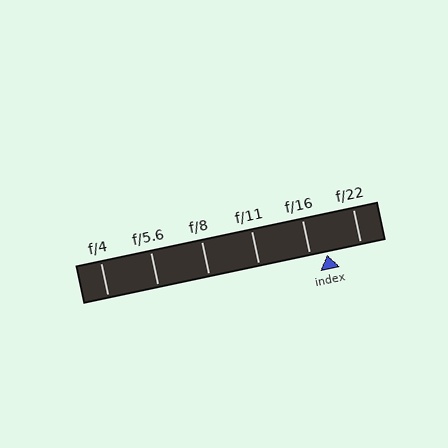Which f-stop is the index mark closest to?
The index mark is closest to f/16.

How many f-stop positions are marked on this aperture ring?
There are 6 f-stop positions marked.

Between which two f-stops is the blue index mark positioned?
The index mark is between f/16 and f/22.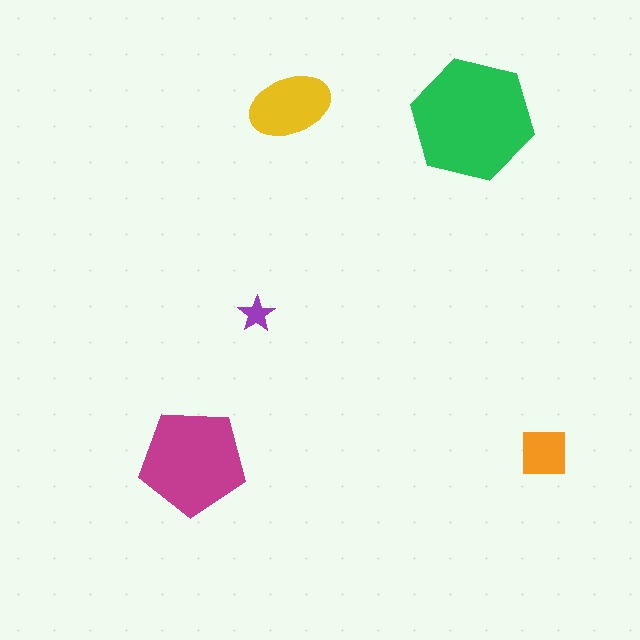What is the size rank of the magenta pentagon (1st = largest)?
2nd.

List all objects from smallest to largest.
The purple star, the orange square, the yellow ellipse, the magenta pentagon, the green hexagon.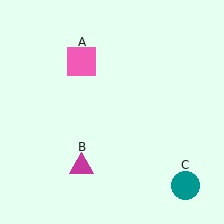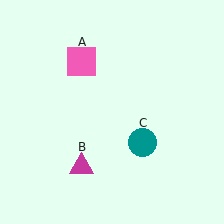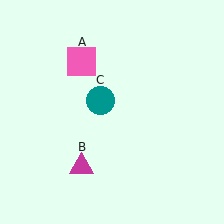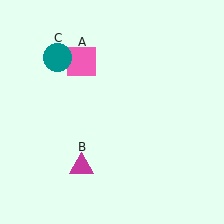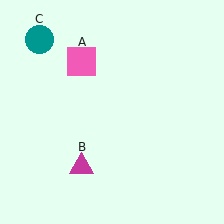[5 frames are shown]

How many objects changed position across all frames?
1 object changed position: teal circle (object C).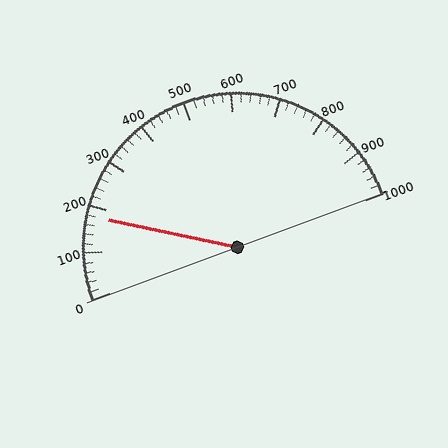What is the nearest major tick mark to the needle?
The nearest major tick mark is 200.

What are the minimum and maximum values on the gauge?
The gauge ranges from 0 to 1000.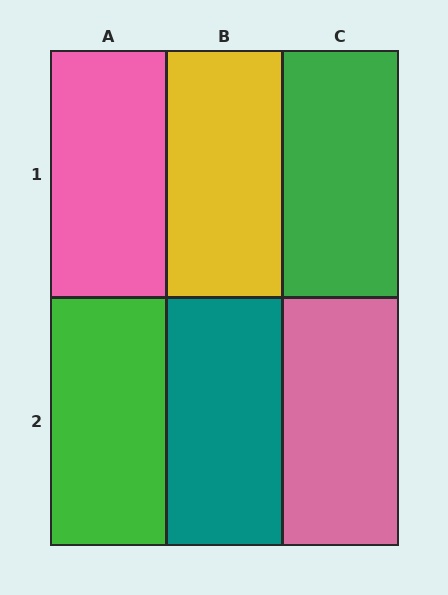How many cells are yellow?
1 cell is yellow.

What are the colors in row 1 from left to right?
Pink, yellow, green.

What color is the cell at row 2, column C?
Pink.